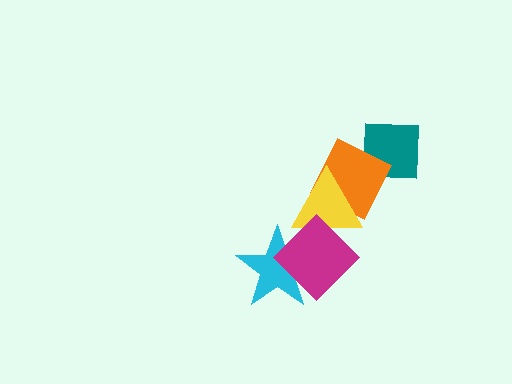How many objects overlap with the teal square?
1 object overlaps with the teal square.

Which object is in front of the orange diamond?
The yellow triangle is in front of the orange diamond.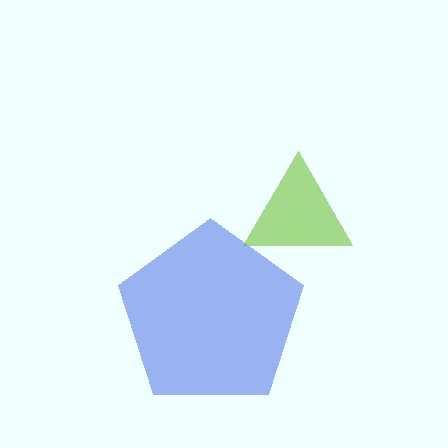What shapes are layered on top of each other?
The layered shapes are: a blue pentagon, a lime triangle.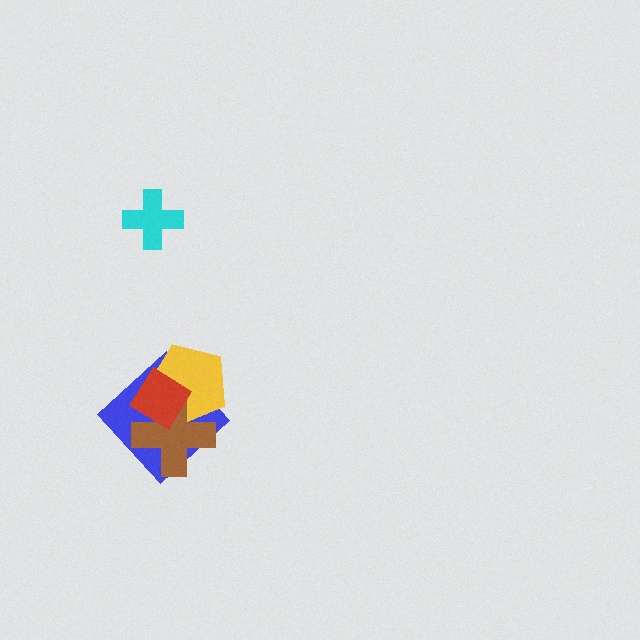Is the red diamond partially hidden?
No, no other shape covers it.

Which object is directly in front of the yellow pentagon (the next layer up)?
The brown cross is directly in front of the yellow pentagon.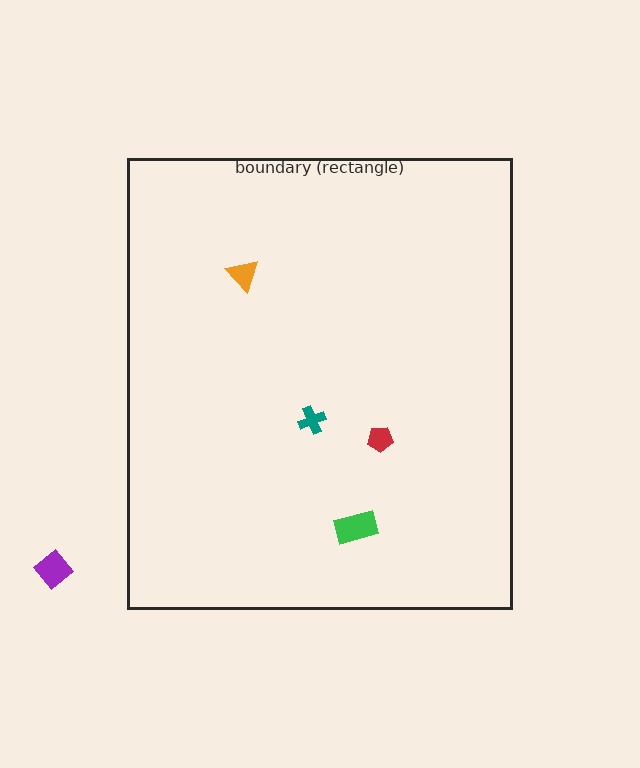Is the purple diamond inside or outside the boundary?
Outside.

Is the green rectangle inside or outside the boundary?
Inside.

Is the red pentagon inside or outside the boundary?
Inside.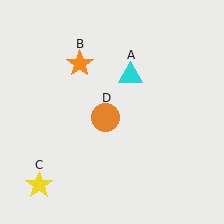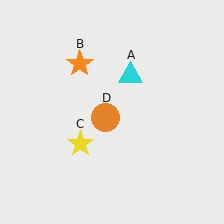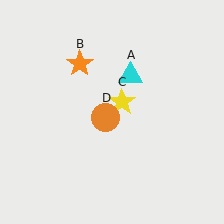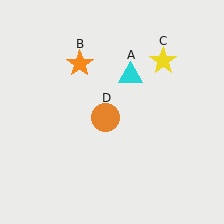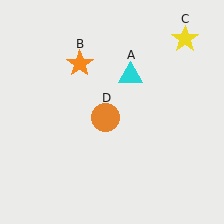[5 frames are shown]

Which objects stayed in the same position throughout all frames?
Cyan triangle (object A) and orange star (object B) and orange circle (object D) remained stationary.